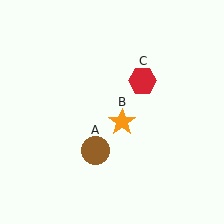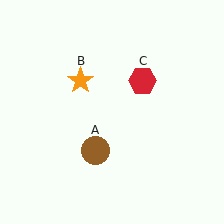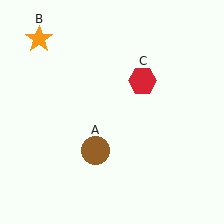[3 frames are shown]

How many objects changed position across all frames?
1 object changed position: orange star (object B).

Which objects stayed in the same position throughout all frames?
Brown circle (object A) and red hexagon (object C) remained stationary.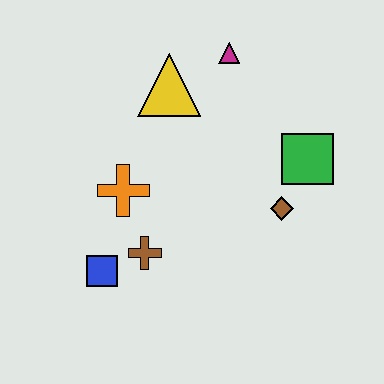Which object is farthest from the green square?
The blue square is farthest from the green square.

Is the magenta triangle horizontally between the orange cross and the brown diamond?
Yes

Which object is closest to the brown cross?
The blue square is closest to the brown cross.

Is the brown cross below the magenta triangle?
Yes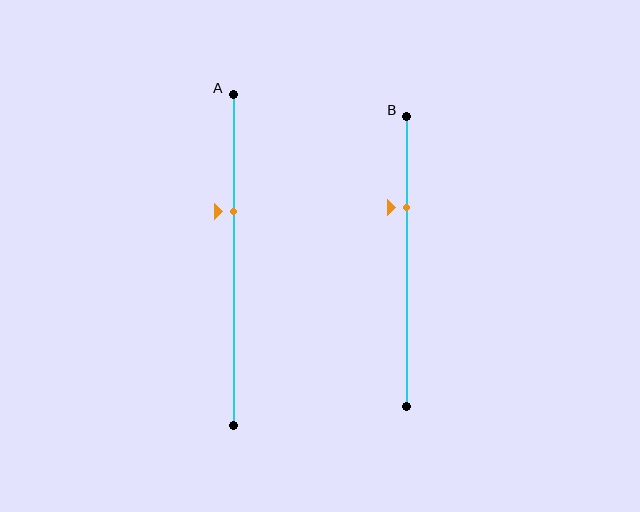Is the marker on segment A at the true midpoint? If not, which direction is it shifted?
No, the marker on segment A is shifted upward by about 15% of the segment length.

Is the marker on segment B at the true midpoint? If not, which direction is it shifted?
No, the marker on segment B is shifted upward by about 19% of the segment length.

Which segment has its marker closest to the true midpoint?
Segment A has its marker closest to the true midpoint.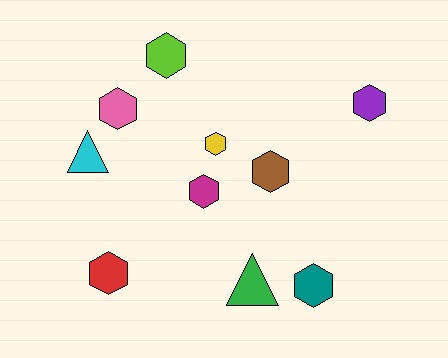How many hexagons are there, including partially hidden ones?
There are 8 hexagons.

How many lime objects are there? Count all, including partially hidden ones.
There is 1 lime object.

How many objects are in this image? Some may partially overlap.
There are 10 objects.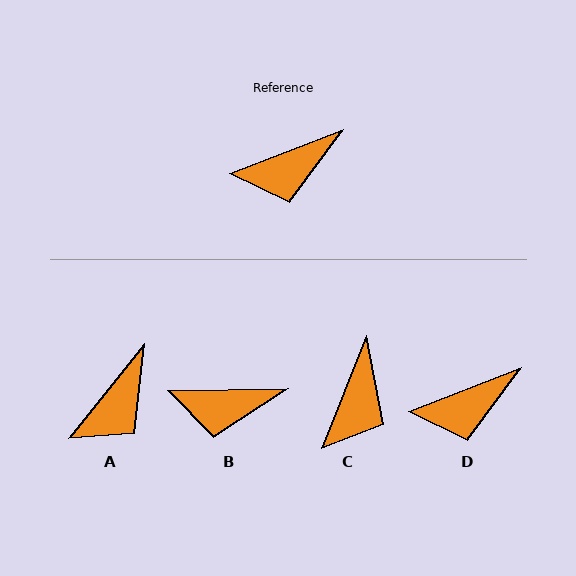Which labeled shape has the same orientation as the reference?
D.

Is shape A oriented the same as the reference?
No, it is off by about 30 degrees.